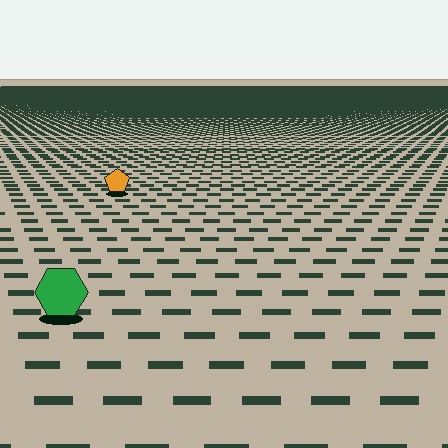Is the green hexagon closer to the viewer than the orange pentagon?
Yes. The green hexagon is closer — you can tell from the texture gradient: the ground texture is coarser near it.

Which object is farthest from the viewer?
The orange pentagon is farthest from the viewer. It appears smaller and the ground texture around it is denser.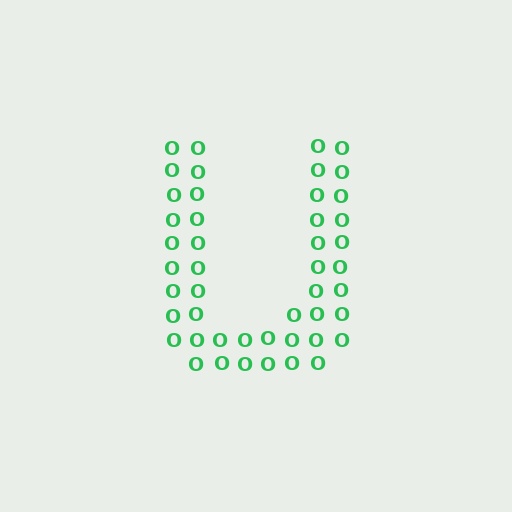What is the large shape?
The large shape is the letter U.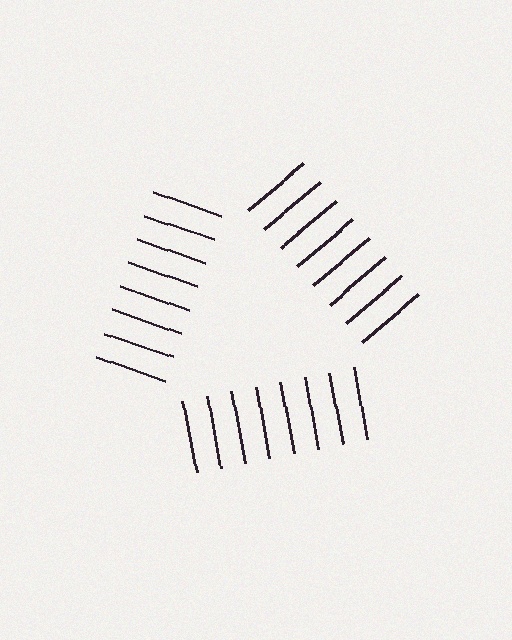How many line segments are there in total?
24 — 8 along each of the 3 edges.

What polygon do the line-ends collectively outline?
An illusory triangle — the line segments terminate on its edges but no continuous stroke is drawn.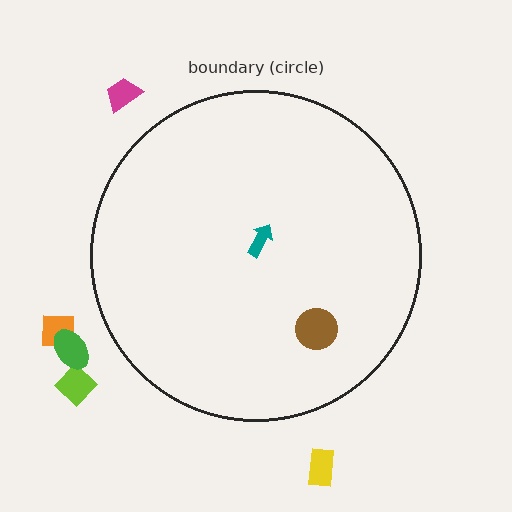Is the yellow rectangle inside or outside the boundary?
Outside.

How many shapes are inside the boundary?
2 inside, 5 outside.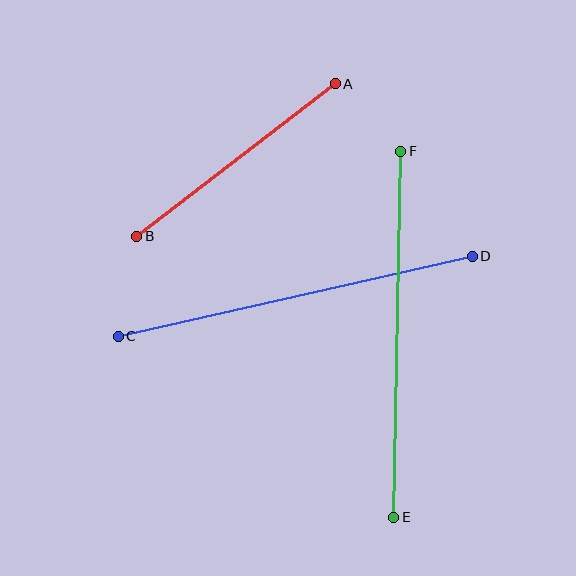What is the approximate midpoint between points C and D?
The midpoint is at approximately (295, 296) pixels.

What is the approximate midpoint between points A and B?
The midpoint is at approximately (236, 160) pixels.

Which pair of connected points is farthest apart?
Points E and F are farthest apart.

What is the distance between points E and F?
The distance is approximately 366 pixels.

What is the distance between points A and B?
The distance is approximately 250 pixels.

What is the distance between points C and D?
The distance is approximately 363 pixels.